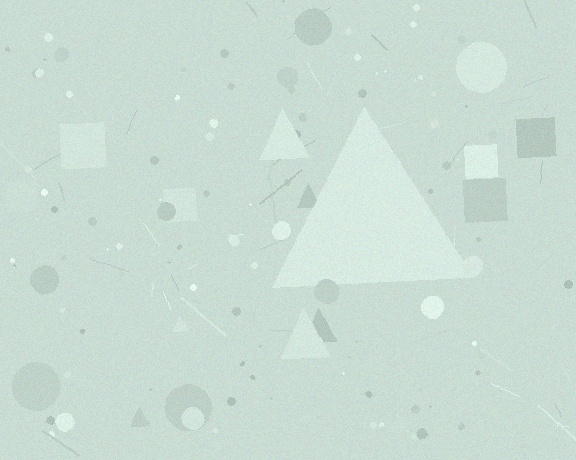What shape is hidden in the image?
A triangle is hidden in the image.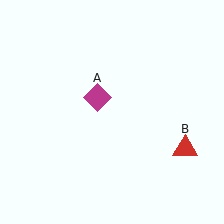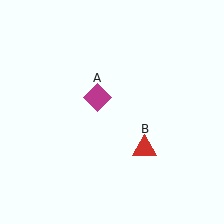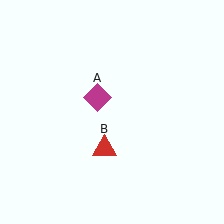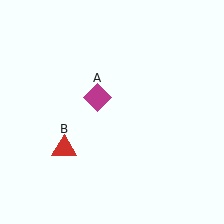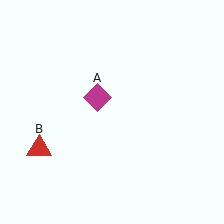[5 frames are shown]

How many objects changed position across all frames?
1 object changed position: red triangle (object B).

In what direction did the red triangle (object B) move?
The red triangle (object B) moved left.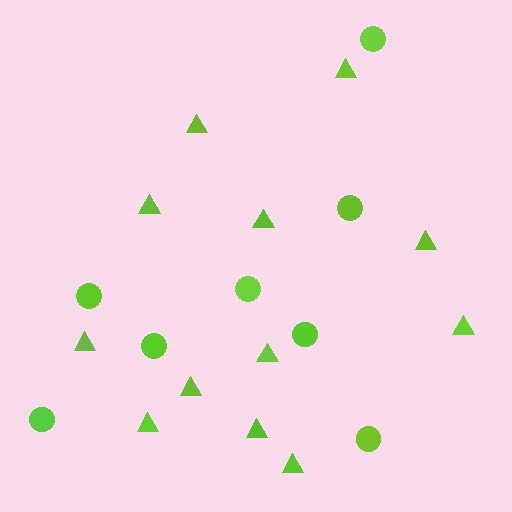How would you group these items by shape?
There are 2 groups: one group of circles (8) and one group of triangles (12).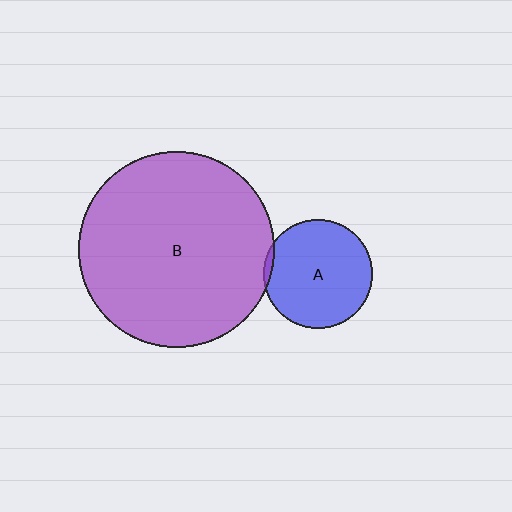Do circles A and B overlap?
Yes.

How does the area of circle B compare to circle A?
Approximately 3.2 times.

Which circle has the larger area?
Circle B (purple).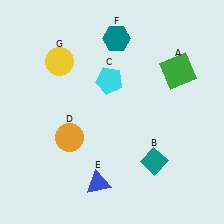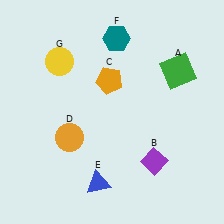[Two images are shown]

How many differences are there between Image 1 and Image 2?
There are 2 differences between the two images.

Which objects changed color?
B changed from teal to purple. C changed from cyan to orange.